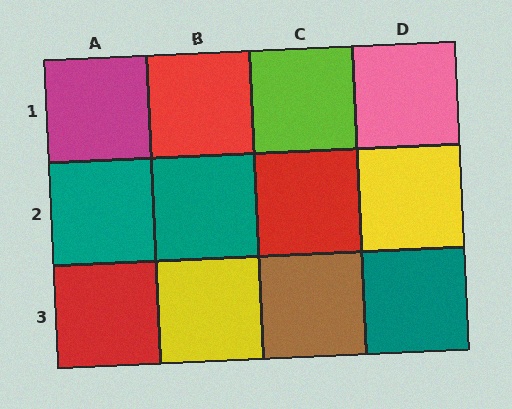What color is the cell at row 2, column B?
Teal.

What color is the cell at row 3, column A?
Red.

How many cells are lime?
1 cell is lime.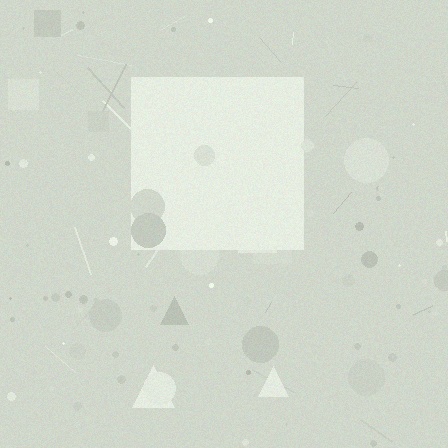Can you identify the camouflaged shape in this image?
The camouflaged shape is a square.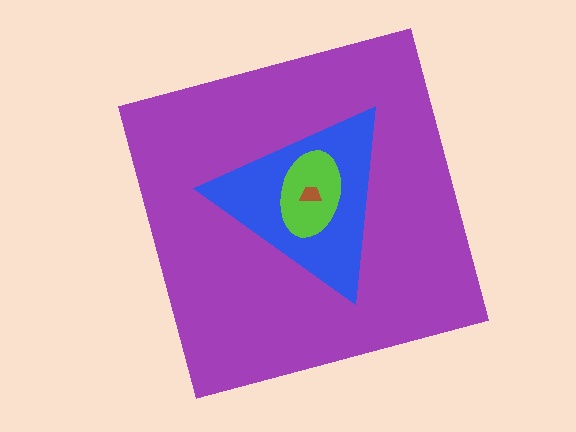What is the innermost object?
The brown trapezoid.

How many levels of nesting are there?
4.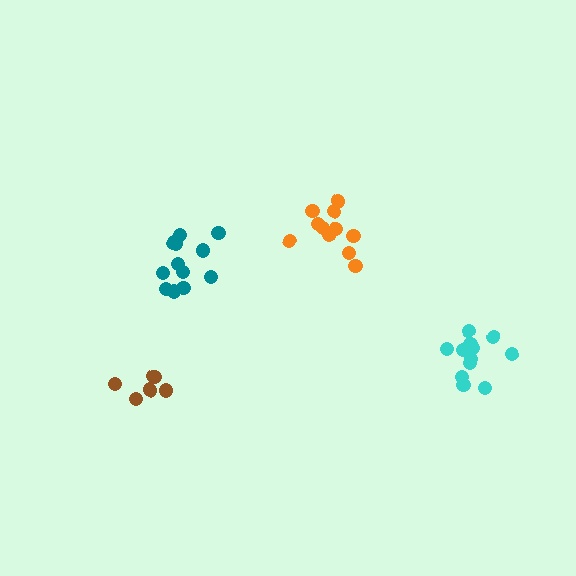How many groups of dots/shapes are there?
There are 4 groups.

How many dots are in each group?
Group 1: 12 dots, Group 2: 12 dots, Group 3: 11 dots, Group 4: 6 dots (41 total).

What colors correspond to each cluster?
The clusters are colored: teal, cyan, orange, brown.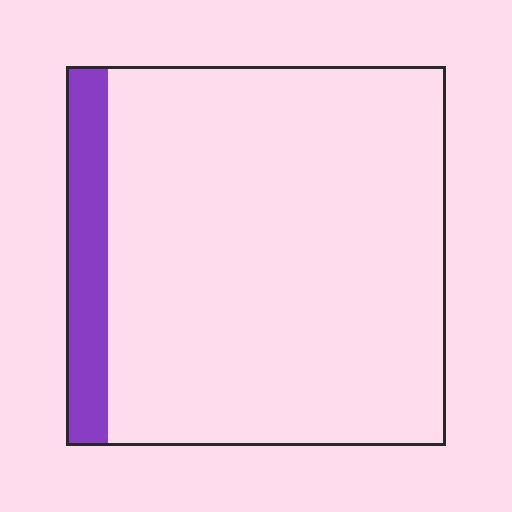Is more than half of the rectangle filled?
No.